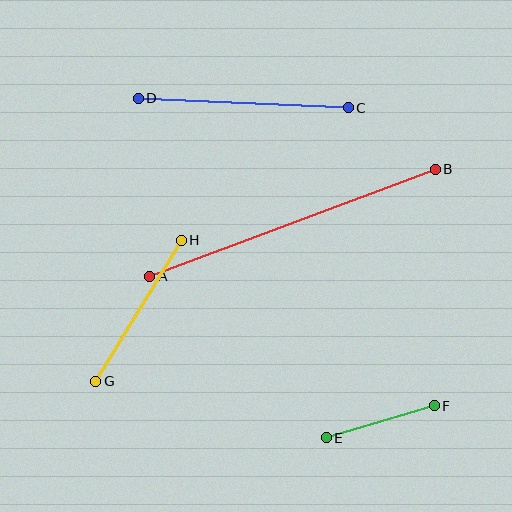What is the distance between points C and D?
The distance is approximately 210 pixels.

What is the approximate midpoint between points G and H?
The midpoint is at approximately (138, 311) pixels.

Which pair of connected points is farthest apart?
Points A and B are farthest apart.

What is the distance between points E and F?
The distance is approximately 113 pixels.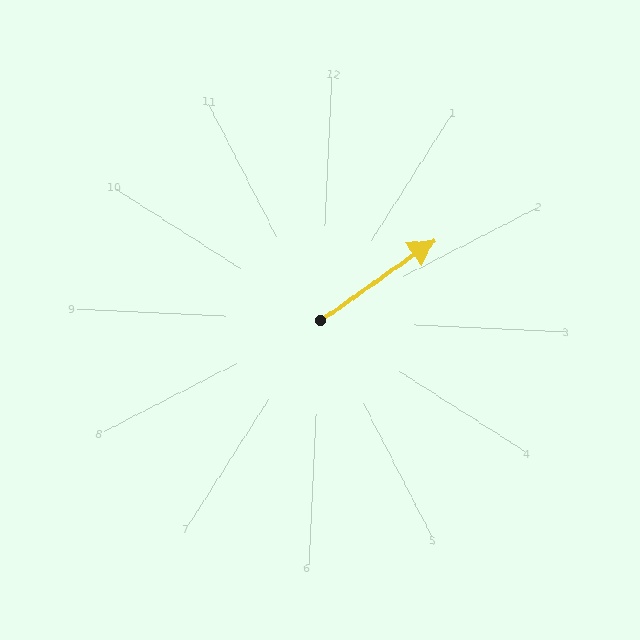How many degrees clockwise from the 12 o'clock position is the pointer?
Approximately 52 degrees.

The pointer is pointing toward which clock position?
Roughly 2 o'clock.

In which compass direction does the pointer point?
Northeast.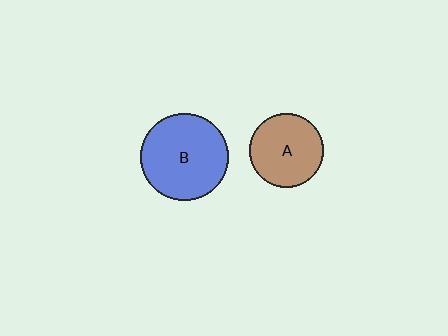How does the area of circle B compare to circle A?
Approximately 1.4 times.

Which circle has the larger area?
Circle B (blue).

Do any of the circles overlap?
No, none of the circles overlap.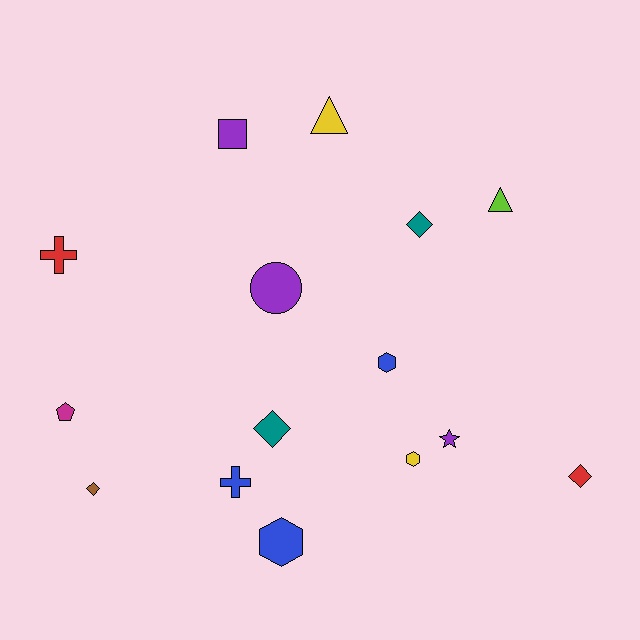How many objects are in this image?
There are 15 objects.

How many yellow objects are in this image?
There are 2 yellow objects.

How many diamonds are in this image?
There are 4 diamonds.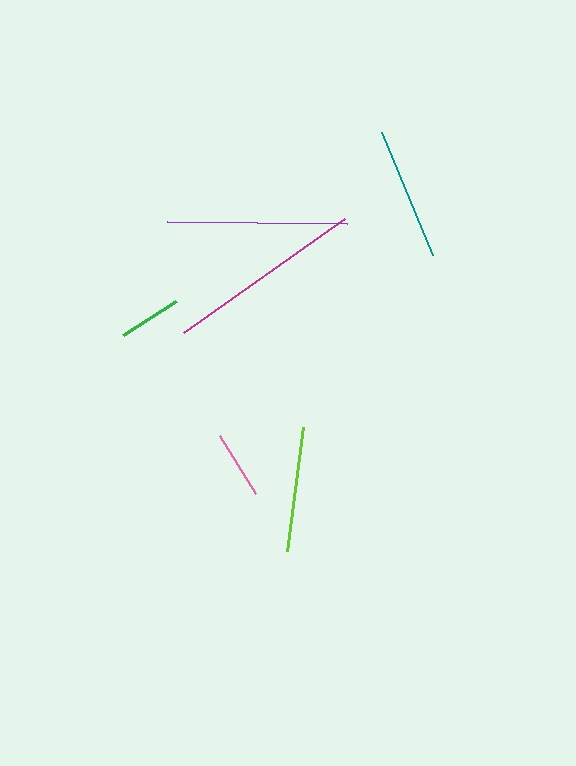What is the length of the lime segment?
The lime segment is approximately 124 pixels long.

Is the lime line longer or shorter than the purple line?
The purple line is longer than the lime line.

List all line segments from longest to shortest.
From longest to shortest: magenta, purple, teal, lime, pink, green.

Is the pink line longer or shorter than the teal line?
The teal line is longer than the pink line.